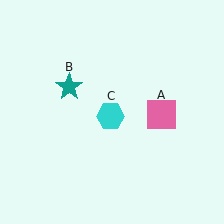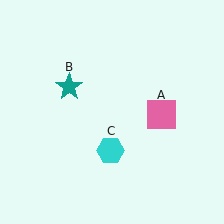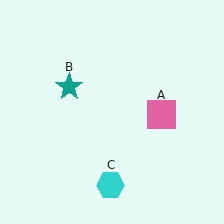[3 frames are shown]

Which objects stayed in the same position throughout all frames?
Pink square (object A) and teal star (object B) remained stationary.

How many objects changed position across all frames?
1 object changed position: cyan hexagon (object C).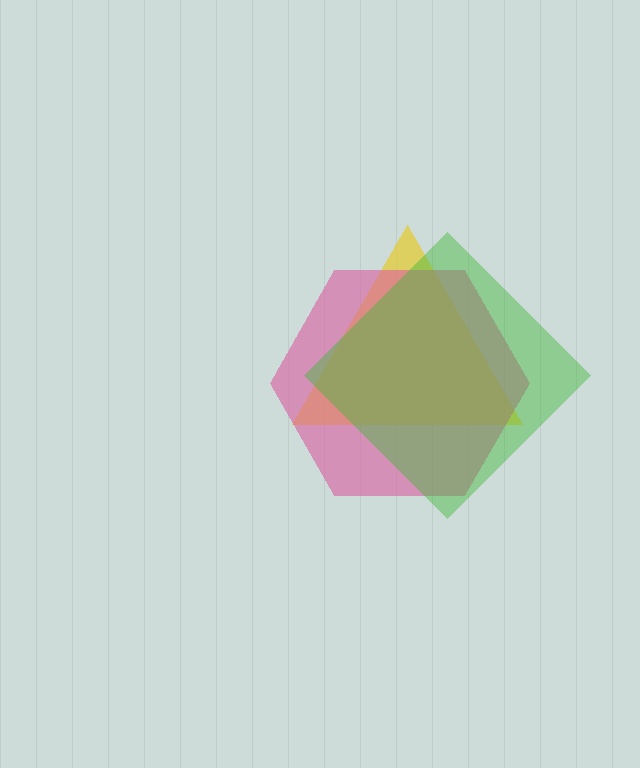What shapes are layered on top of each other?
The layered shapes are: a yellow triangle, a pink hexagon, a green diamond.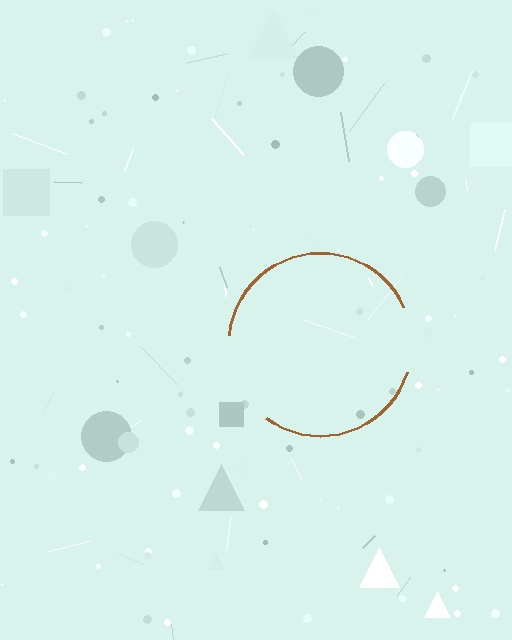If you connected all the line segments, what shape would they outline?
They would outline a circle.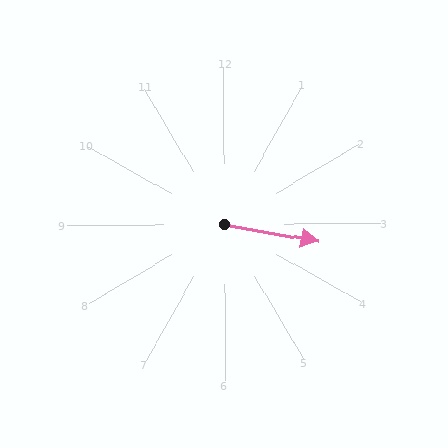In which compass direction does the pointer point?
East.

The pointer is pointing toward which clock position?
Roughly 3 o'clock.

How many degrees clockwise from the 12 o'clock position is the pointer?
Approximately 101 degrees.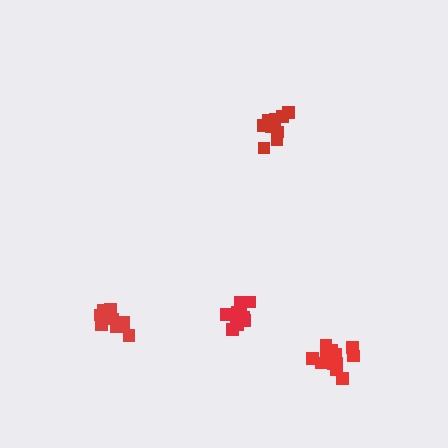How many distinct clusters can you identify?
There are 4 distinct clusters.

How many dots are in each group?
Group 1: 10 dots, Group 2: 10 dots, Group 3: 15 dots, Group 4: 15 dots (50 total).